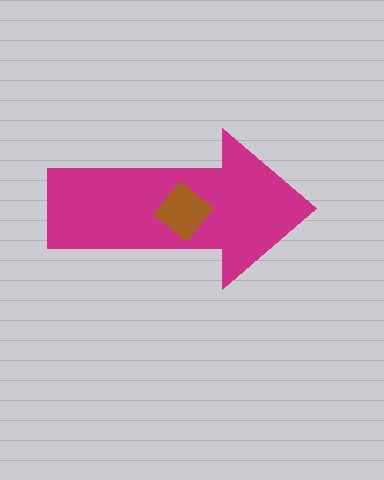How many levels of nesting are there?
2.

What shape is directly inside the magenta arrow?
The brown diamond.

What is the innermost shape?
The brown diamond.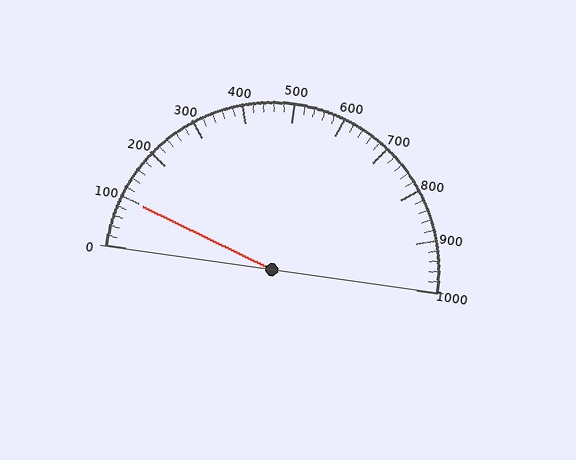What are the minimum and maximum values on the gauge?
The gauge ranges from 0 to 1000.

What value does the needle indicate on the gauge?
The needle indicates approximately 100.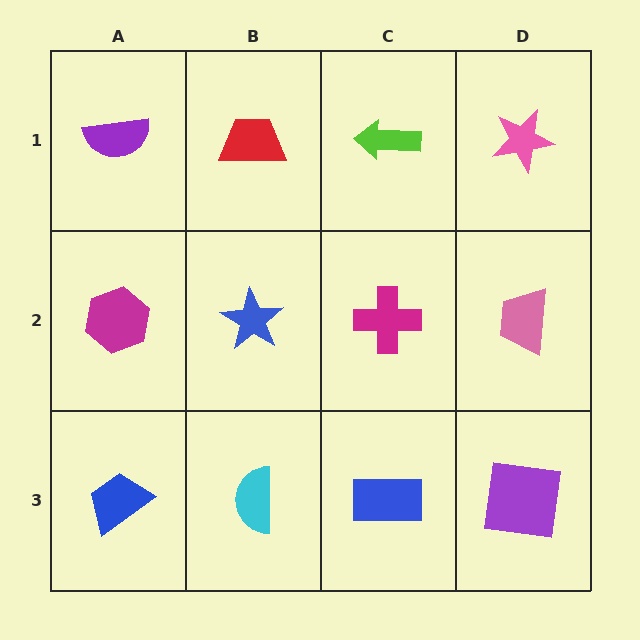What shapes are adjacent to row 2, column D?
A pink star (row 1, column D), a purple square (row 3, column D), a magenta cross (row 2, column C).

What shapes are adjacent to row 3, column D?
A pink trapezoid (row 2, column D), a blue rectangle (row 3, column C).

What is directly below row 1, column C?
A magenta cross.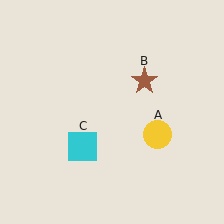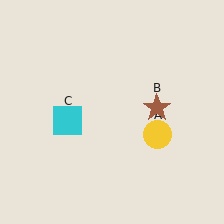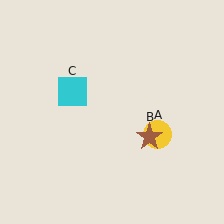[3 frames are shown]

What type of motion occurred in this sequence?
The brown star (object B), cyan square (object C) rotated clockwise around the center of the scene.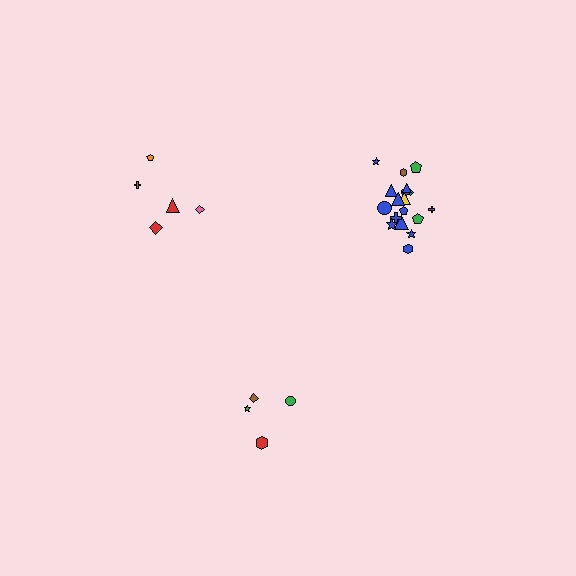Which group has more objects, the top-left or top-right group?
The top-right group.